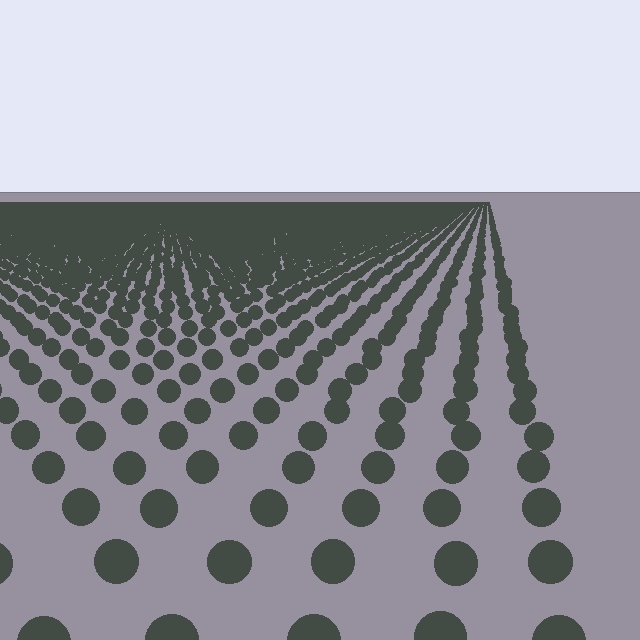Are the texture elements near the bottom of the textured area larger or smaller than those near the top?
Larger. Near the bottom, elements are closer to the viewer and appear at a bigger on-screen size.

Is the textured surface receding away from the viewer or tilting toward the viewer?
The surface is receding away from the viewer. Texture elements get smaller and denser toward the top.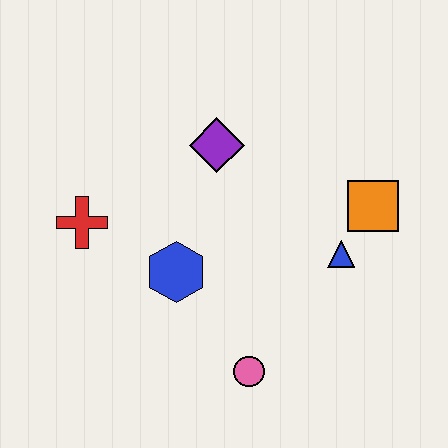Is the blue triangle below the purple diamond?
Yes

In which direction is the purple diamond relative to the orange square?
The purple diamond is to the left of the orange square.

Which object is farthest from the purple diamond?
The pink circle is farthest from the purple diamond.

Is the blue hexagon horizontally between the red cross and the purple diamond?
Yes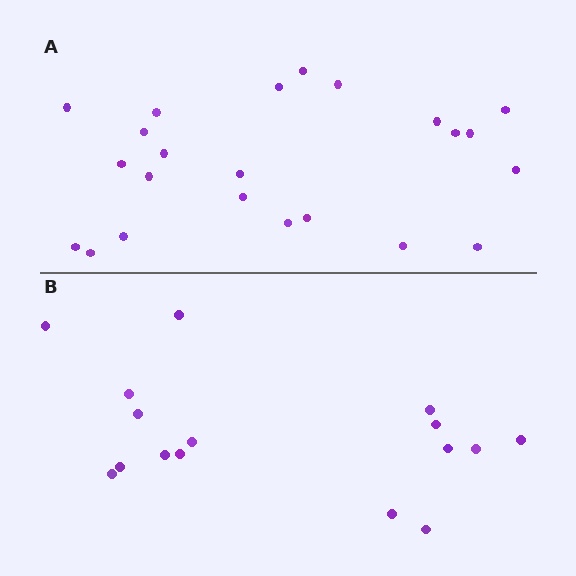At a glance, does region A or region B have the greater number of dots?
Region A (the top region) has more dots.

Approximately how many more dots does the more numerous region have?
Region A has roughly 8 or so more dots than region B.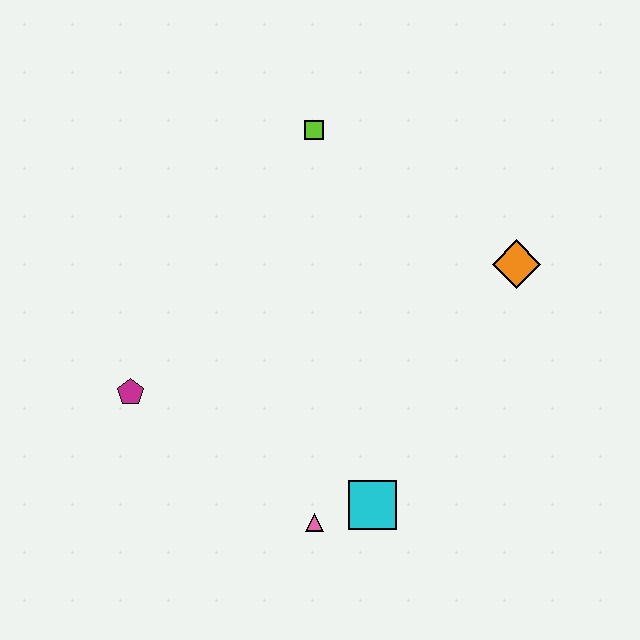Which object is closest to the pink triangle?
The cyan square is closest to the pink triangle.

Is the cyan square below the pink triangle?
No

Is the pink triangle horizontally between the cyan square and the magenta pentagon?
Yes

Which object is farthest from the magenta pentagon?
The orange diamond is farthest from the magenta pentagon.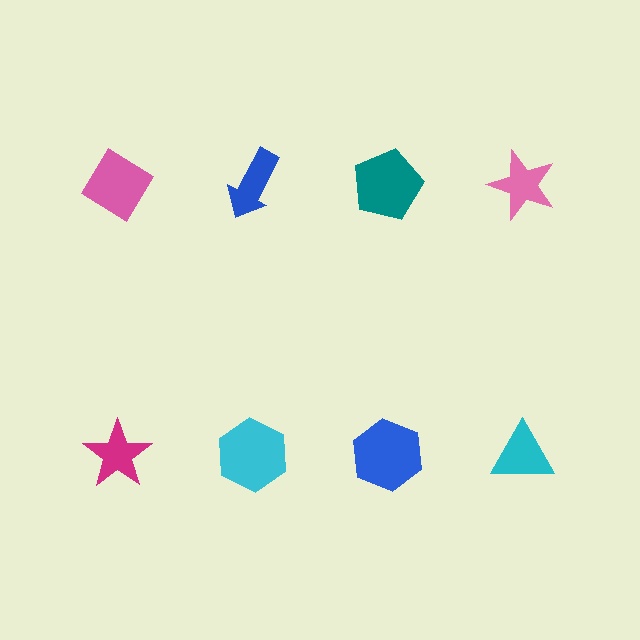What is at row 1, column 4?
A pink star.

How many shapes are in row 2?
4 shapes.